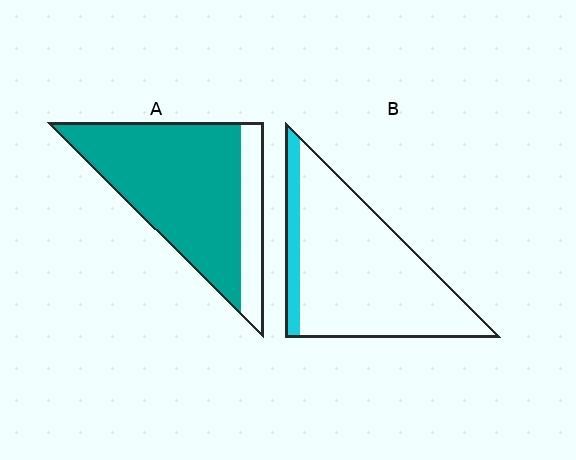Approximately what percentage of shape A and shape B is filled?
A is approximately 80% and B is approximately 15%.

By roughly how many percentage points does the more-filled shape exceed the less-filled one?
By roughly 65 percentage points (A over B).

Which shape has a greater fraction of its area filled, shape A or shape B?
Shape A.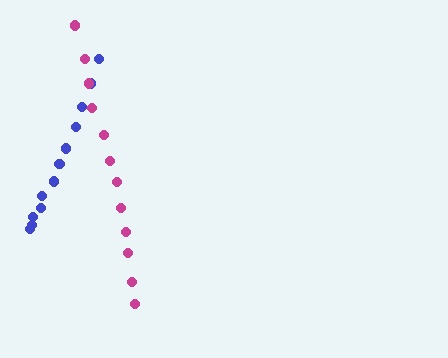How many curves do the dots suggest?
There are 2 distinct paths.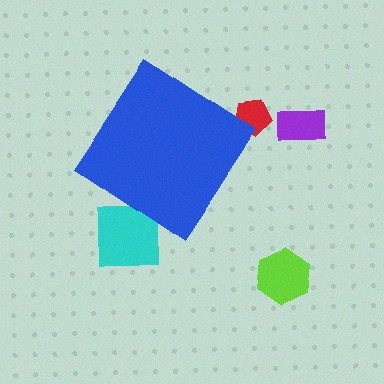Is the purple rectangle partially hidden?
No, the purple rectangle is fully visible.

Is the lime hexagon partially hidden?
No, the lime hexagon is fully visible.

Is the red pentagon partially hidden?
Yes, the red pentagon is partially hidden behind the blue diamond.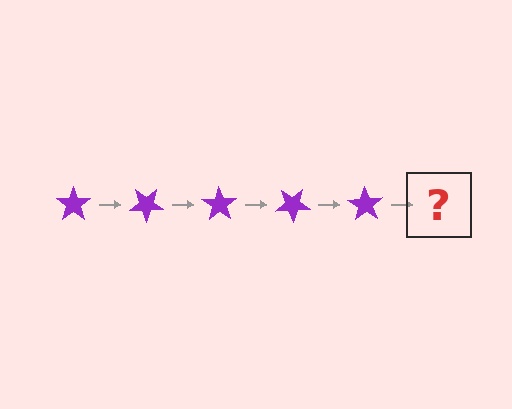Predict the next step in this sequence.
The next step is a purple star rotated 175 degrees.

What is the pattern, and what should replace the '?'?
The pattern is that the star rotates 35 degrees each step. The '?' should be a purple star rotated 175 degrees.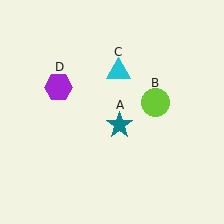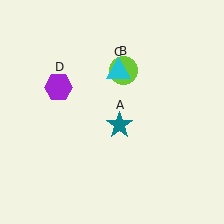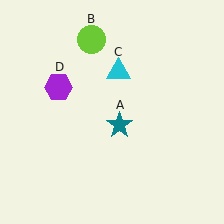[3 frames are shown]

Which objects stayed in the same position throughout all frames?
Teal star (object A) and cyan triangle (object C) and purple hexagon (object D) remained stationary.